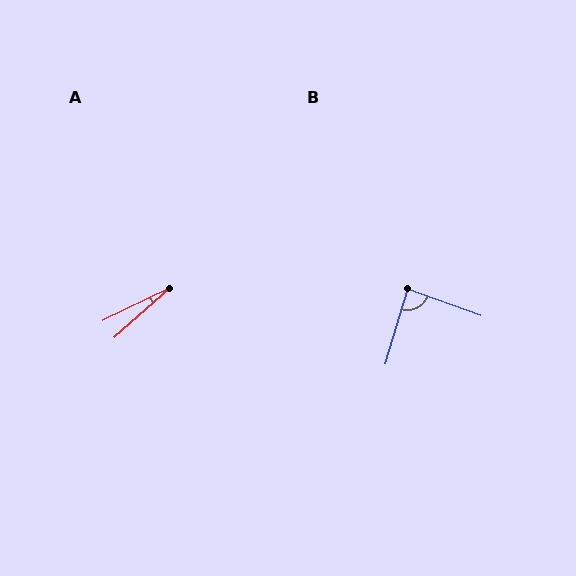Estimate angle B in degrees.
Approximately 87 degrees.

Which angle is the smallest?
A, at approximately 16 degrees.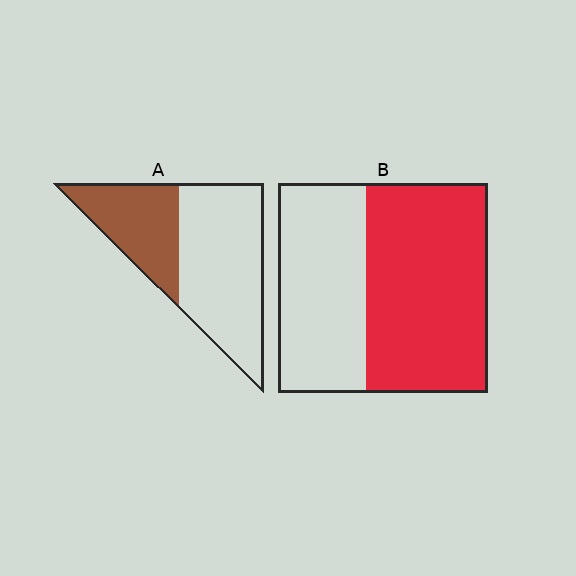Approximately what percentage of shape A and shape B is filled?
A is approximately 35% and B is approximately 60%.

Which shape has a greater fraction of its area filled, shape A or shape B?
Shape B.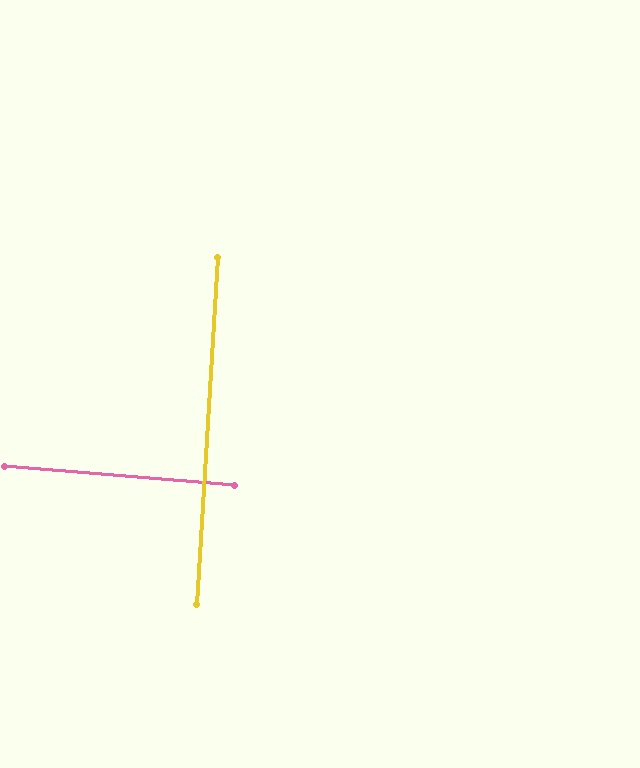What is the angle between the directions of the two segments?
Approximately 89 degrees.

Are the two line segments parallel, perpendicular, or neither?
Perpendicular — they meet at approximately 89°.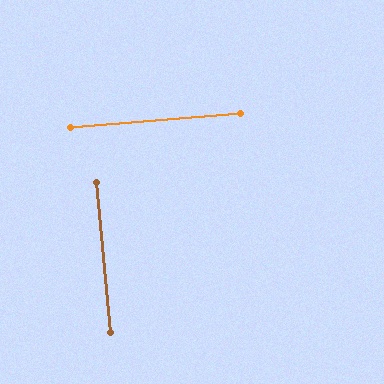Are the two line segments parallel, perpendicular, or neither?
Perpendicular — they meet at approximately 89°.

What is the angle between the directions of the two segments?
Approximately 89 degrees.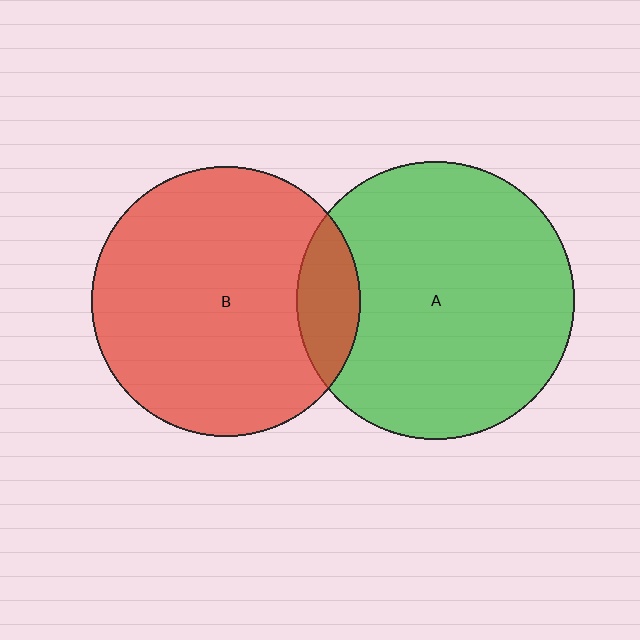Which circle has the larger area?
Circle A (green).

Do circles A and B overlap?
Yes.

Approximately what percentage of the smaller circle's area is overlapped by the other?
Approximately 15%.